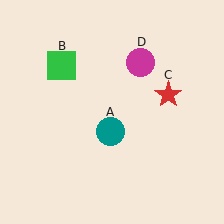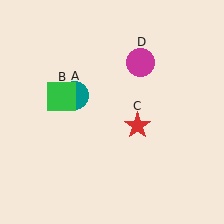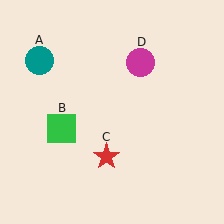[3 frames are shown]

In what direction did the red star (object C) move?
The red star (object C) moved down and to the left.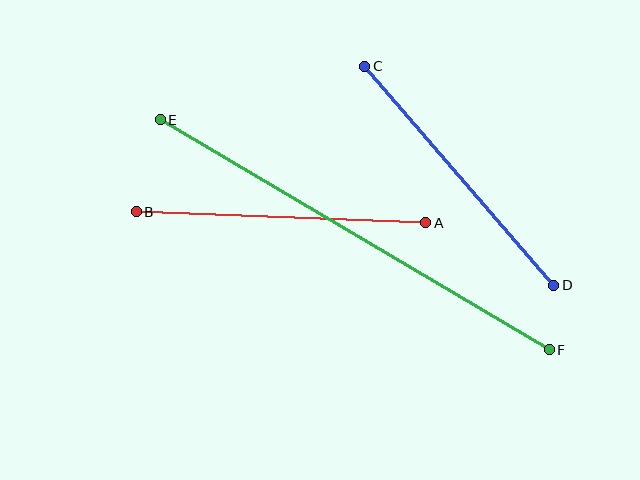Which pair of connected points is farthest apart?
Points E and F are farthest apart.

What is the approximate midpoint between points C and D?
The midpoint is at approximately (459, 176) pixels.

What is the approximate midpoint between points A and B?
The midpoint is at approximately (281, 217) pixels.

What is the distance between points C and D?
The distance is approximately 289 pixels.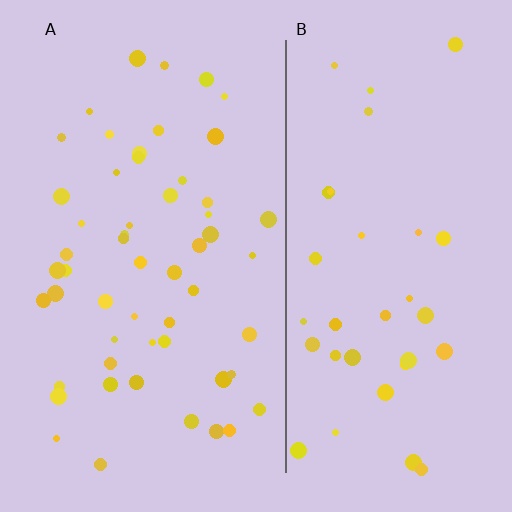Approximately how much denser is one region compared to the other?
Approximately 1.6× — region A over region B.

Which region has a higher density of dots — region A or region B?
A (the left).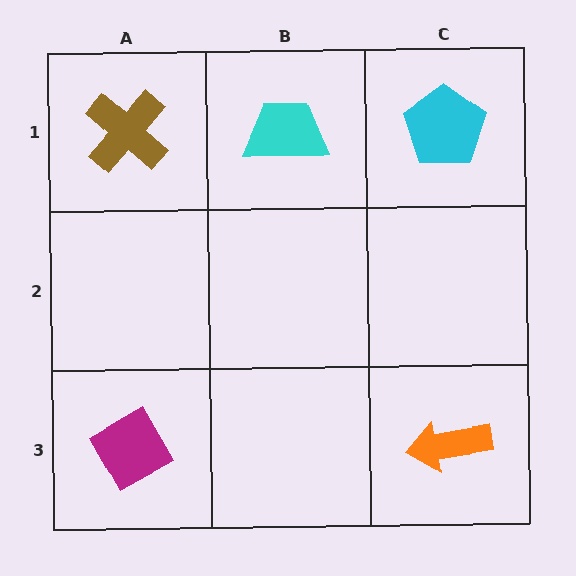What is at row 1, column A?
A brown cross.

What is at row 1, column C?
A cyan pentagon.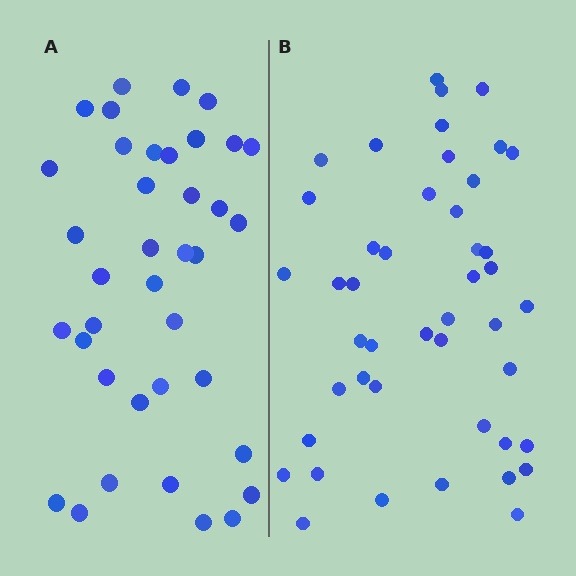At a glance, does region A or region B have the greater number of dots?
Region B (the right region) has more dots.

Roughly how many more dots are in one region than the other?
Region B has roughly 8 or so more dots than region A.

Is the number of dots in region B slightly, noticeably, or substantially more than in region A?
Region B has only slightly more — the two regions are fairly close. The ratio is roughly 1.2 to 1.